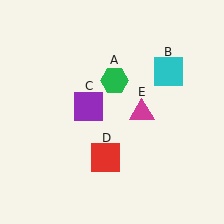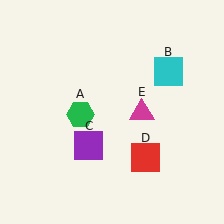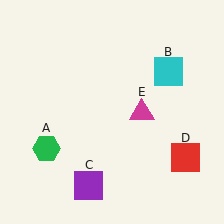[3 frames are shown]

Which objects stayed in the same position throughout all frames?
Cyan square (object B) and magenta triangle (object E) remained stationary.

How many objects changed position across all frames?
3 objects changed position: green hexagon (object A), purple square (object C), red square (object D).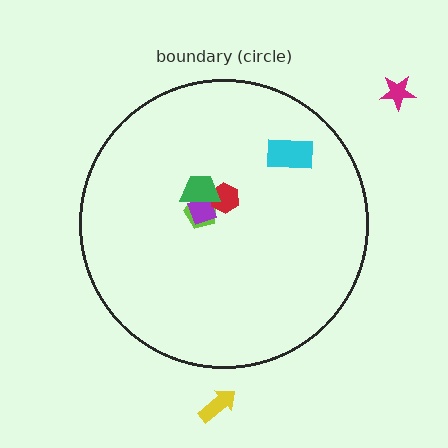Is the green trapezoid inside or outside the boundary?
Inside.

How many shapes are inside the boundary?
5 inside, 2 outside.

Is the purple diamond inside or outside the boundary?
Inside.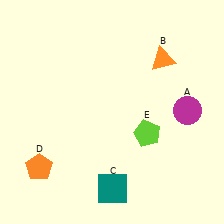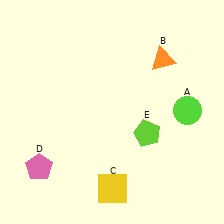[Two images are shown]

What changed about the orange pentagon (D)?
In Image 1, D is orange. In Image 2, it changed to pink.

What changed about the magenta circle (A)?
In Image 1, A is magenta. In Image 2, it changed to lime.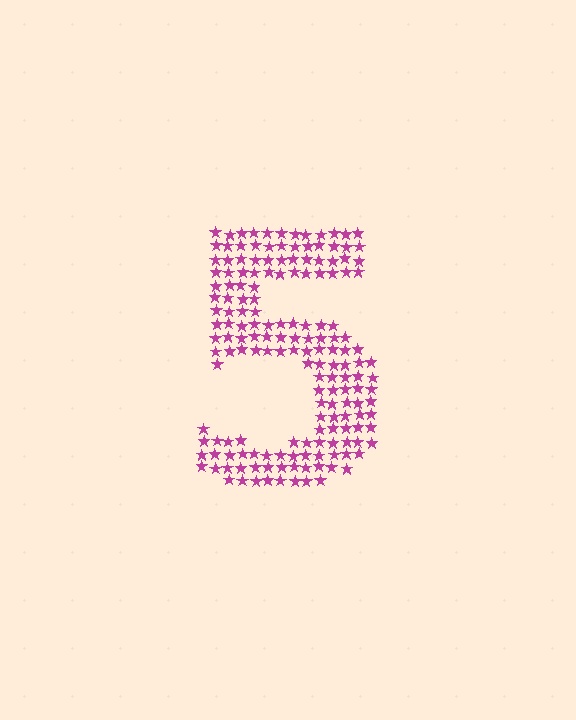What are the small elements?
The small elements are stars.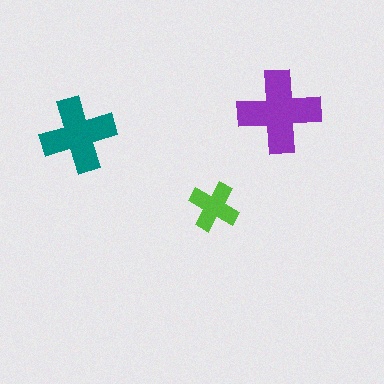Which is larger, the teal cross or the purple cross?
The purple one.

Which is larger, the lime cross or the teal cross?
The teal one.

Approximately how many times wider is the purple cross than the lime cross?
About 1.5 times wider.